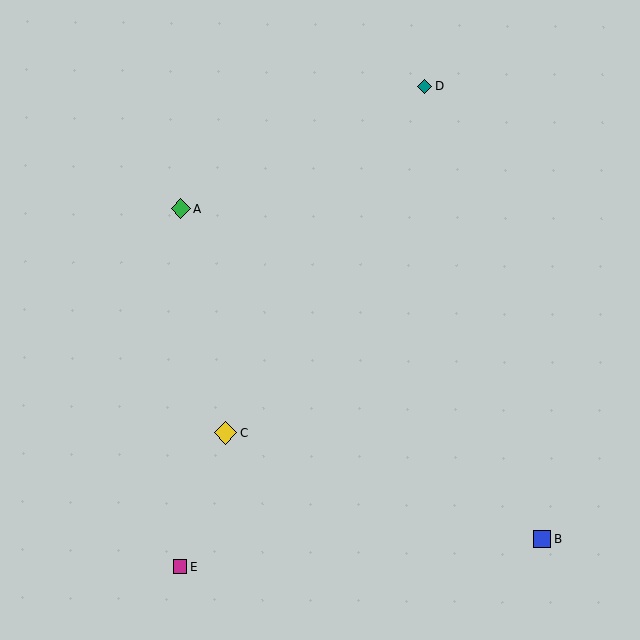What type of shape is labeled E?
Shape E is a magenta square.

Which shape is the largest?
The yellow diamond (labeled C) is the largest.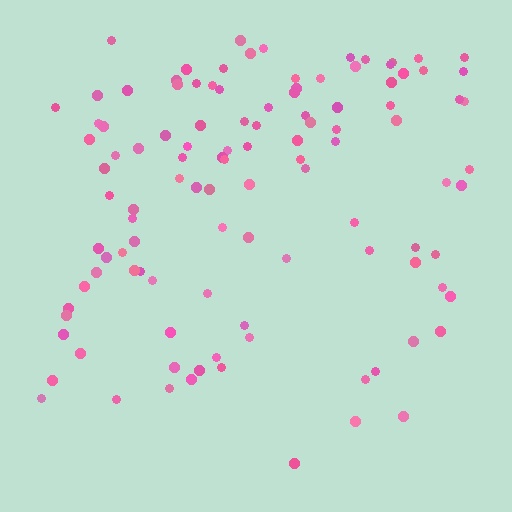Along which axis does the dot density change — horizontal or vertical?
Vertical.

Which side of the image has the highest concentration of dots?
The top.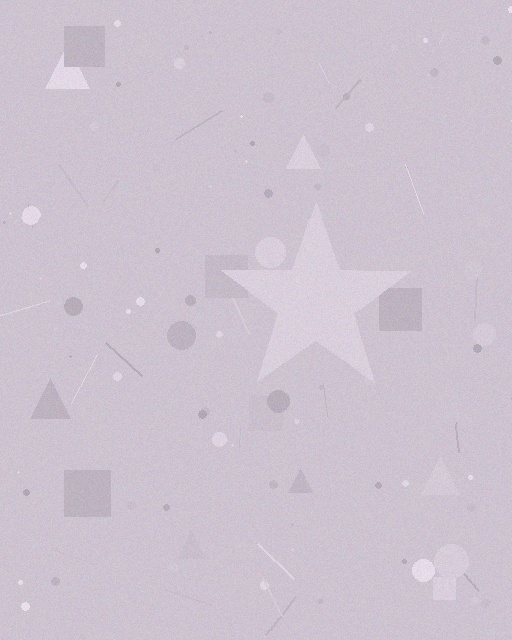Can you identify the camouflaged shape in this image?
The camouflaged shape is a star.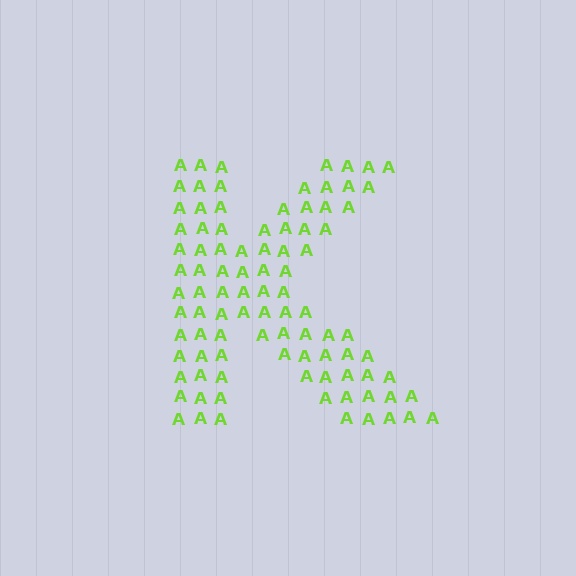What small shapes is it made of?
It is made of small letter A's.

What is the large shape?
The large shape is the letter K.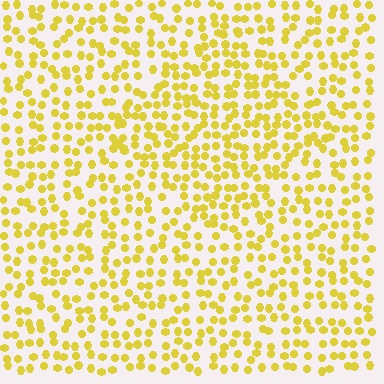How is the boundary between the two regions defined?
The boundary is defined by a change in element density (approximately 1.4x ratio). All elements are the same color, size, and shape.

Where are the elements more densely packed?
The elements are more densely packed inside the diamond boundary.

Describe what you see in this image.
The image contains small yellow elements arranged at two different densities. A diamond-shaped region is visible where the elements are more densely packed than the surrounding area.